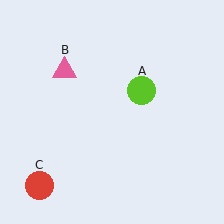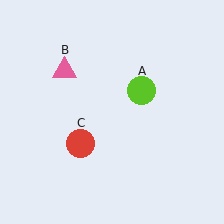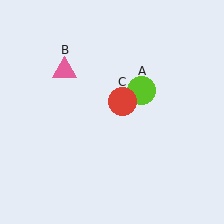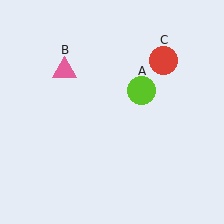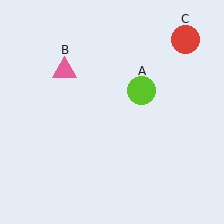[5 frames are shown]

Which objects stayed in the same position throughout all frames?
Lime circle (object A) and pink triangle (object B) remained stationary.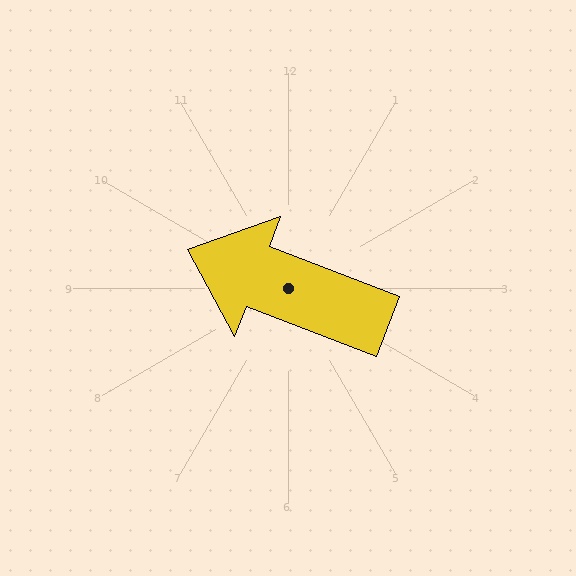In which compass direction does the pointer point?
West.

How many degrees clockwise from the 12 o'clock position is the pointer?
Approximately 291 degrees.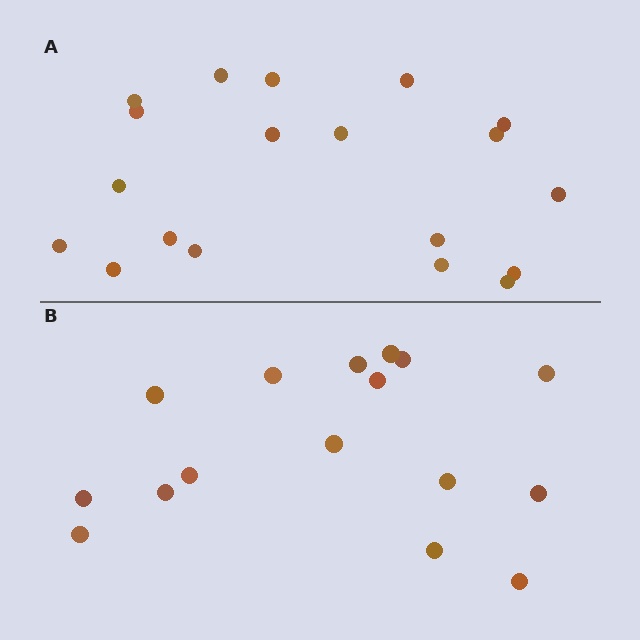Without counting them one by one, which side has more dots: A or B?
Region A (the top region) has more dots.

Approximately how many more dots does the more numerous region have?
Region A has just a few more — roughly 2 or 3 more dots than region B.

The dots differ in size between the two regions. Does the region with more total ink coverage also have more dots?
No. Region B has more total ink coverage because its dots are larger, but region A actually contains more individual dots. Total area can be misleading — the number of items is what matters here.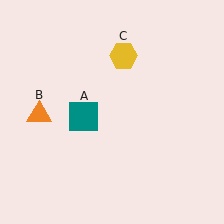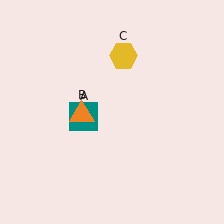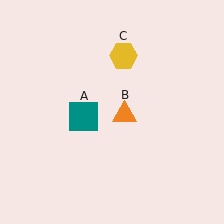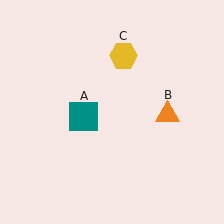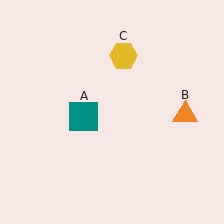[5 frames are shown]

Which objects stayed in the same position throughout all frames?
Teal square (object A) and yellow hexagon (object C) remained stationary.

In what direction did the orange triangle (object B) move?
The orange triangle (object B) moved right.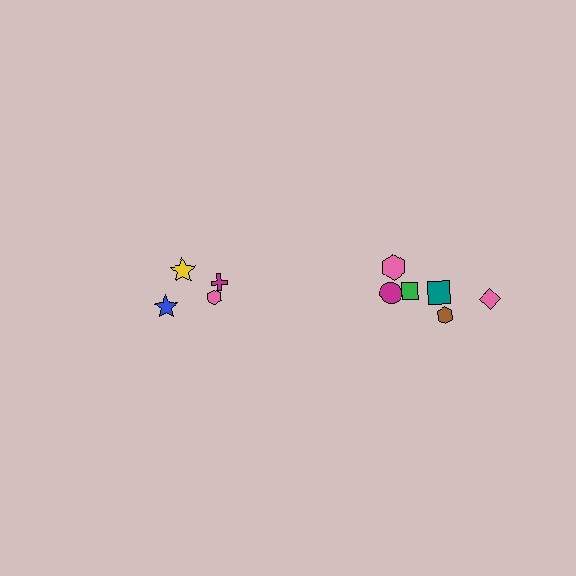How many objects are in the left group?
There are 4 objects.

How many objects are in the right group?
There are 6 objects.